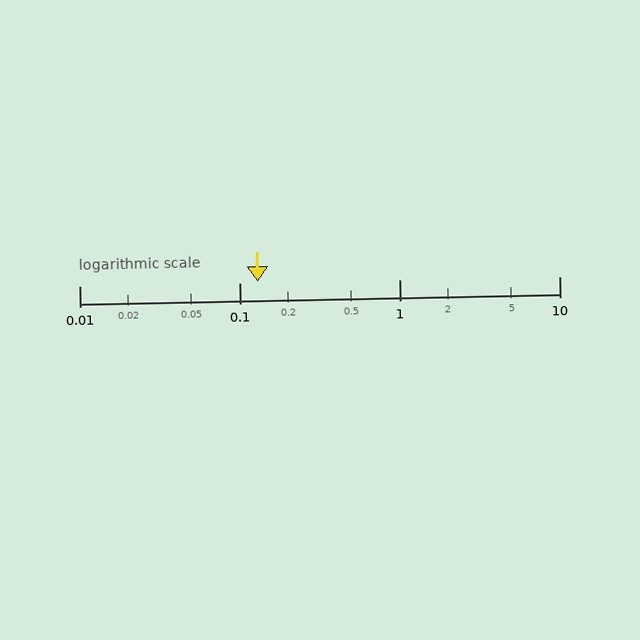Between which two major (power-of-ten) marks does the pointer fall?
The pointer is between 0.1 and 1.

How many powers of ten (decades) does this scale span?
The scale spans 3 decades, from 0.01 to 10.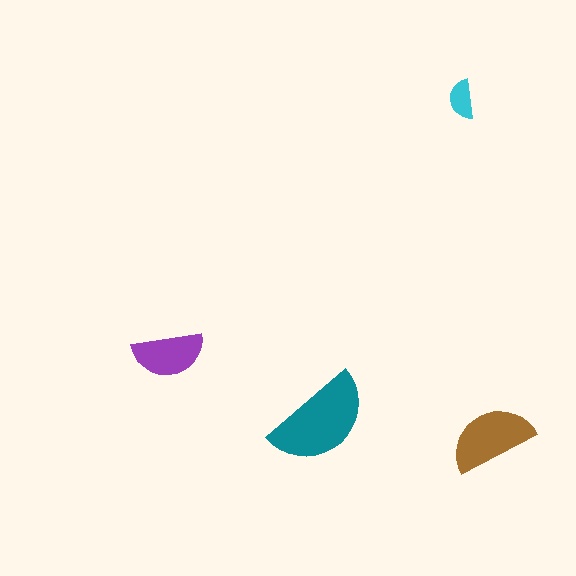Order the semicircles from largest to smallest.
the teal one, the brown one, the purple one, the cyan one.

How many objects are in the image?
There are 4 objects in the image.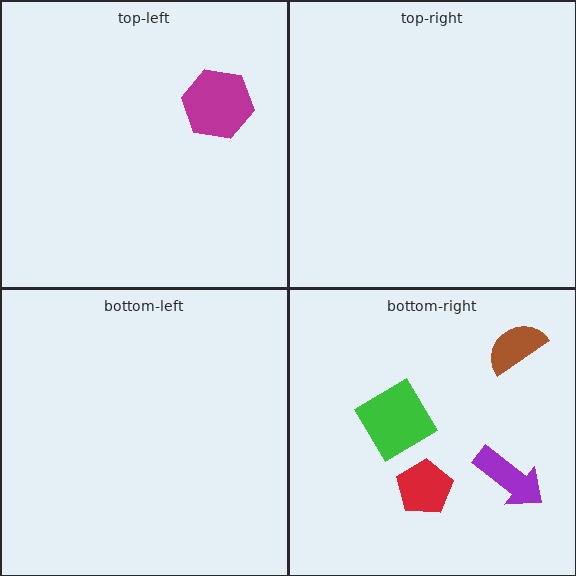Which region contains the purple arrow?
The bottom-right region.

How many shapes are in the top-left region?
1.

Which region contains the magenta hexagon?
The top-left region.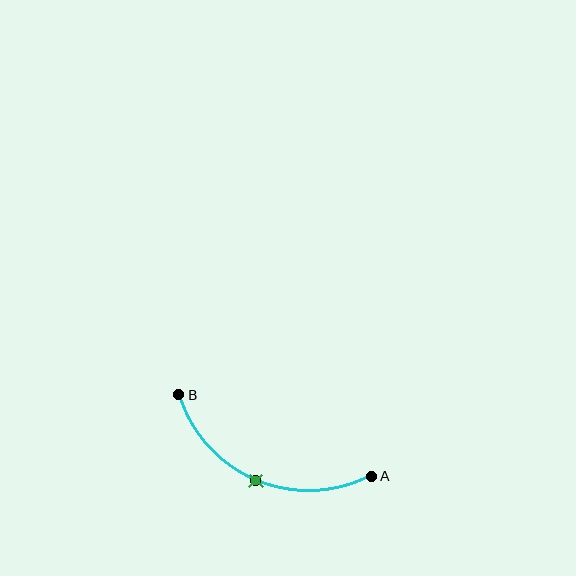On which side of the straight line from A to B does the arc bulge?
The arc bulges below the straight line connecting A and B.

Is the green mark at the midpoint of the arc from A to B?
Yes. The green mark lies on the arc at equal arc-length from both A and B — it is the arc midpoint.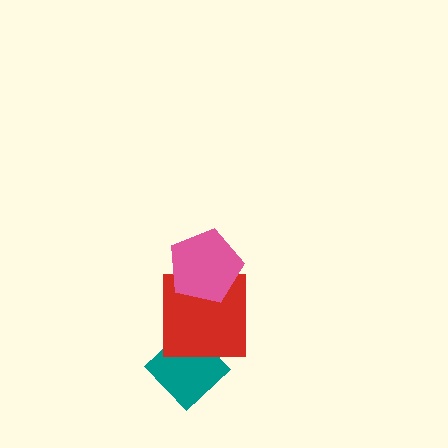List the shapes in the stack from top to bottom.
From top to bottom: the pink pentagon, the red square, the teal diamond.